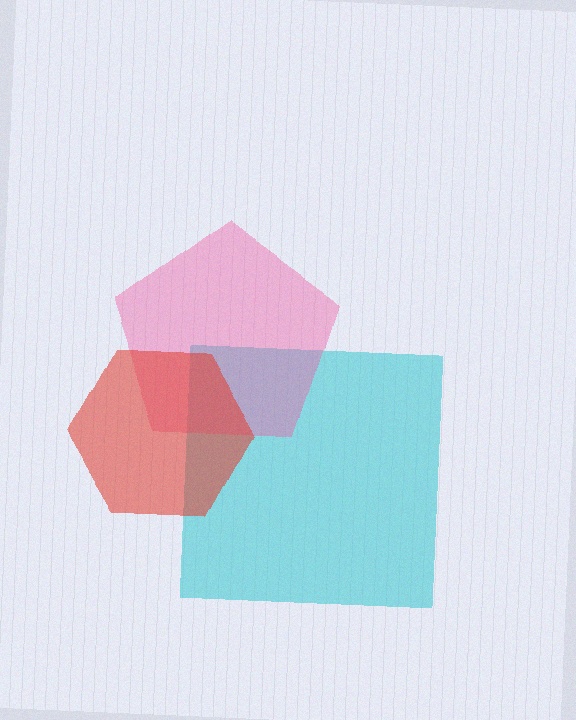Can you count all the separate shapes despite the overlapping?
Yes, there are 3 separate shapes.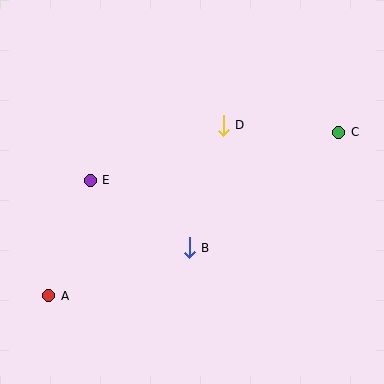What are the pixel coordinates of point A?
Point A is at (49, 296).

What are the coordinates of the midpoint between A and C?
The midpoint between A and C is at (194, 214).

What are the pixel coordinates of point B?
Point B is at (189, 248).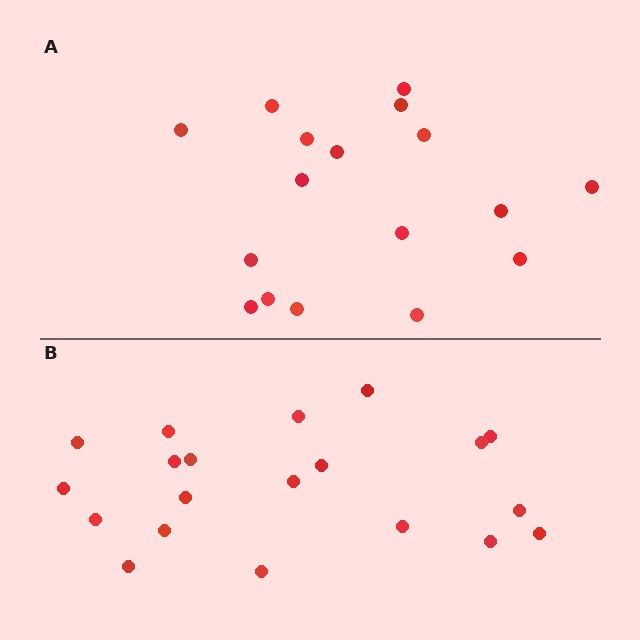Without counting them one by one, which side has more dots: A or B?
Region B (the bottom region) has more dots.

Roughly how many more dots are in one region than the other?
Region B has just a few more — roughly 2 or 3 more dots than region A.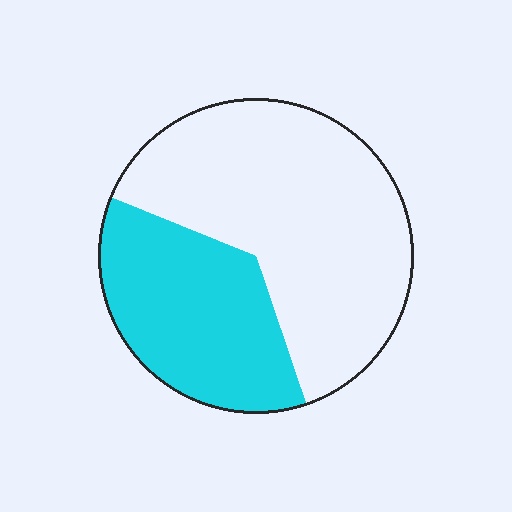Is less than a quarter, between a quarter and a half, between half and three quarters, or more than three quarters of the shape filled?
Between a quarter and a half.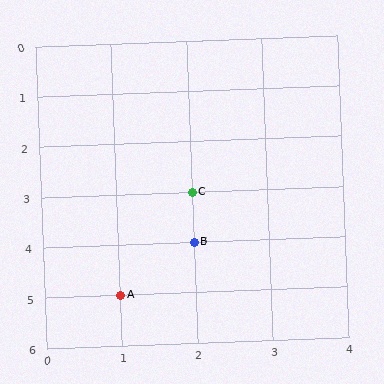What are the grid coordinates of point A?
Point A is at grid coordinates (1, 5).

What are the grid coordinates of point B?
Point B is at grid coordinates (2, 4).